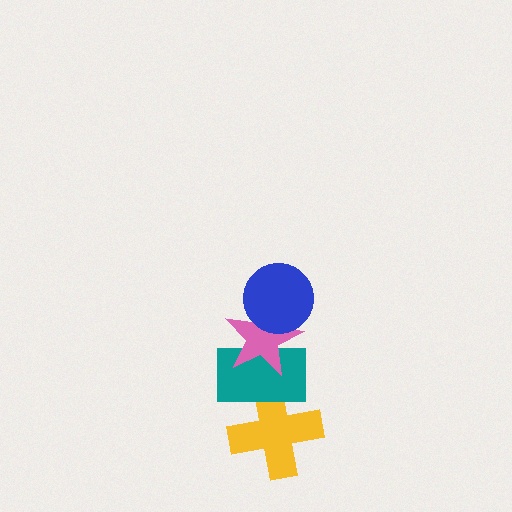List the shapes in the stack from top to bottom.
From top to bottom: the blue circle, the pink star, the teal rectangle, the yellow cross.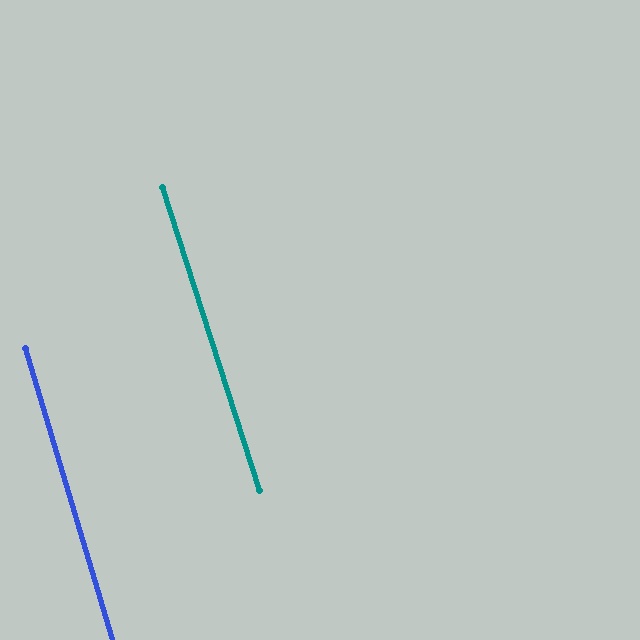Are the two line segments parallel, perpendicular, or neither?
Parallel — their directions differ by only 1.0°.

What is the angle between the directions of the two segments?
Approximately 1 degree.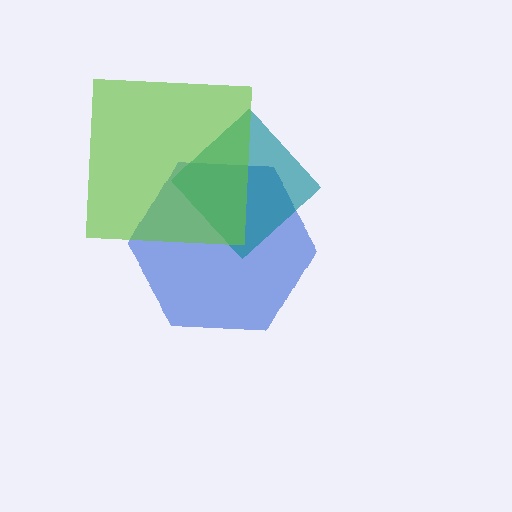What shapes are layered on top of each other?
The layered shapes are: a blue hexagon, a teal diamond, a lime square.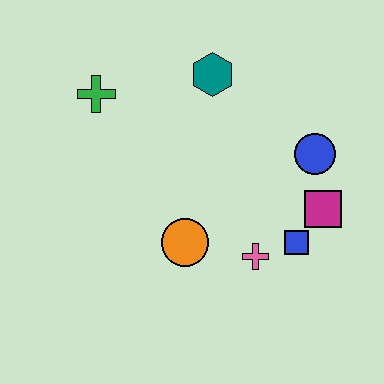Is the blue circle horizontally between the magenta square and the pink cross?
Yes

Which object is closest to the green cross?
The teal hexagon is closest to the green cross.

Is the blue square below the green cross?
Yes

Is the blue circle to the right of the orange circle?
Yes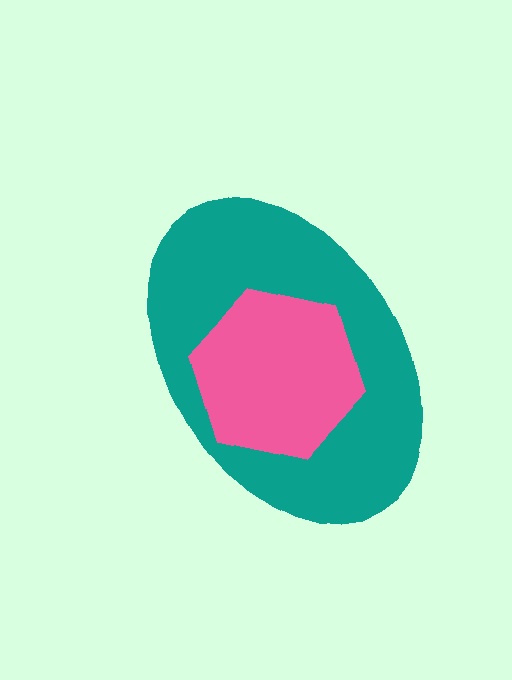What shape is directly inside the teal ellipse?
The pink hexagon.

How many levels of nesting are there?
2.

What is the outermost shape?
The teal ellipse.